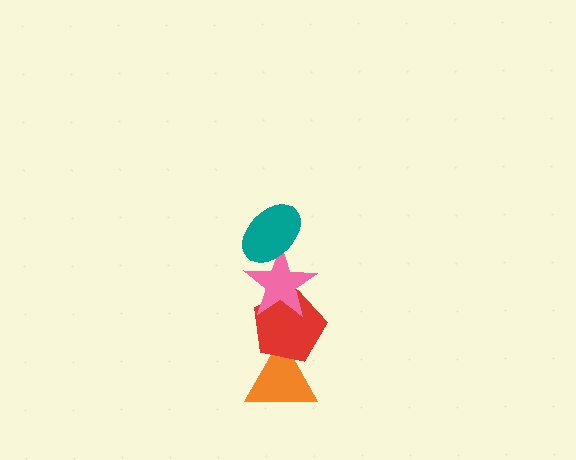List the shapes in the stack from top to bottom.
From top to bottom: the teal ellipse, the pink star, the red pentagon, the orange triangle.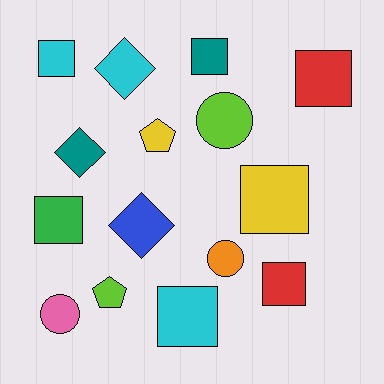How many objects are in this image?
There are 15 objects.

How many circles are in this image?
There are 3 circles.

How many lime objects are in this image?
There are 2 lime objects.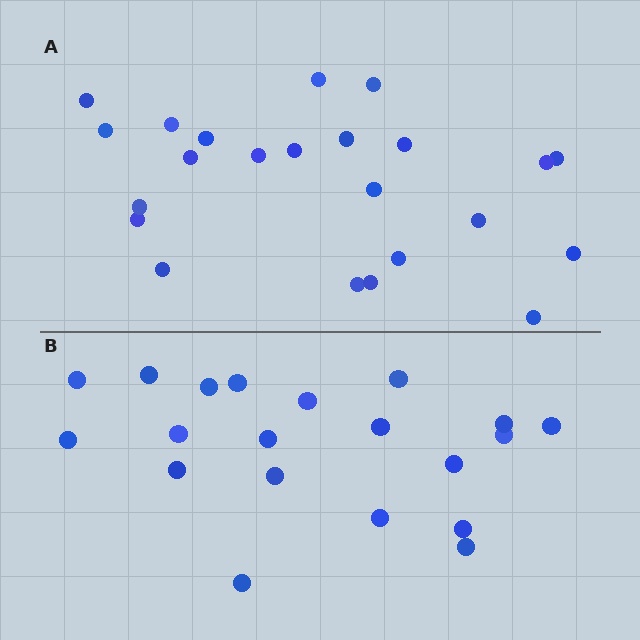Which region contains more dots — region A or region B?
Region A (the top region) has more dots.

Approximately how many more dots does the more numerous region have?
Region A has just a few more — roughly 2 or 3 more dots than region B.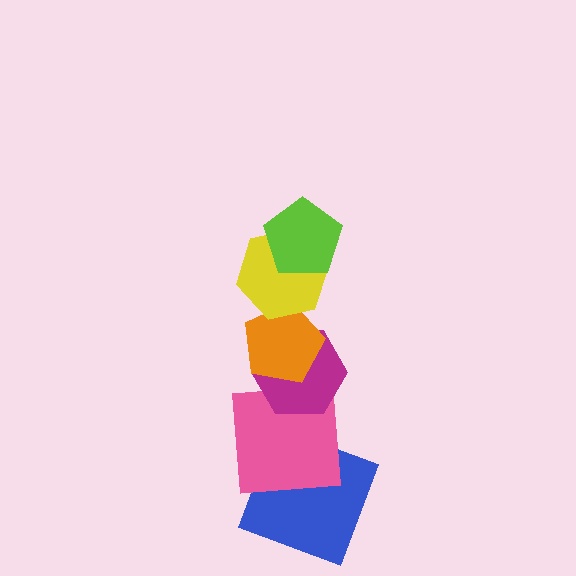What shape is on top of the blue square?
The pink square is on top of the blue square.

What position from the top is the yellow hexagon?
The yellow hexagon is 2nd from the top.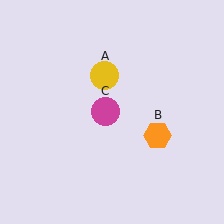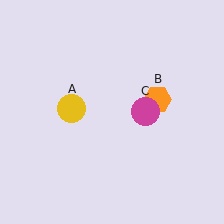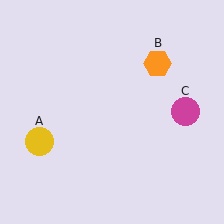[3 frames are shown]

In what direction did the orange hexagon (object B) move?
The orange hexagon (object B) moved up.